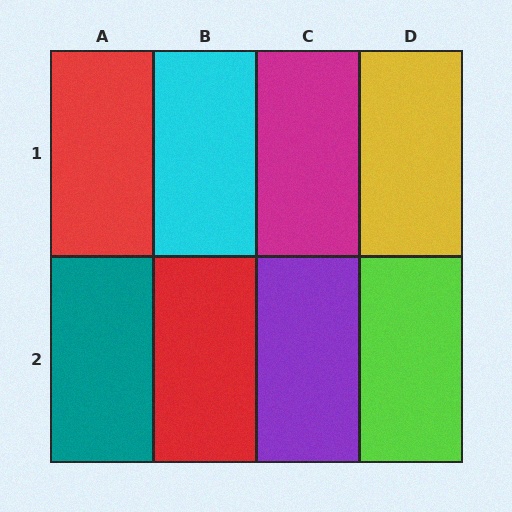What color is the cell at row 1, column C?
Magenta.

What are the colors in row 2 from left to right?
Teal, red, purple, lime.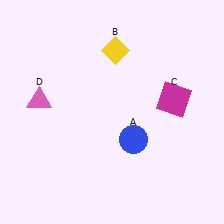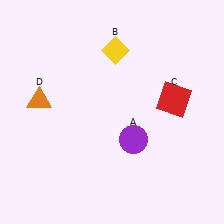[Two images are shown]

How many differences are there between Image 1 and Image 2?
There are 3 differences between the two images.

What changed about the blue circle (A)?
In Image 1, A is blue. In Image 2, it changed to purple.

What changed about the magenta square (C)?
In Image 1, C is magenta. In Image 2, it changed to red.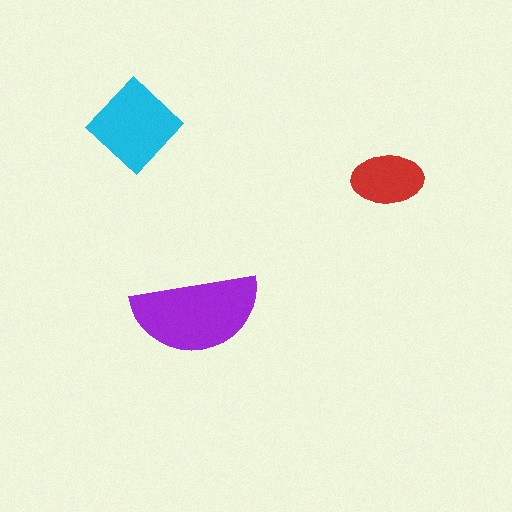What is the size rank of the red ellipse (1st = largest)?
3rd.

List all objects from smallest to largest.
The red ellipse, the cyan diamond, the purple semicircle.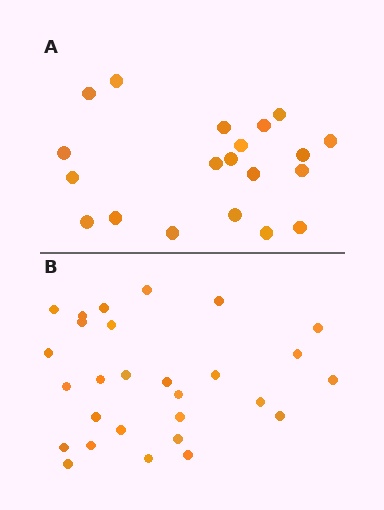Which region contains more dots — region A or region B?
Region B (the bottom region) has more dots.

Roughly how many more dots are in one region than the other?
Region B has roughly 8 or so more dots than region A.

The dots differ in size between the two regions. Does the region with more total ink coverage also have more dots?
No. Region A has more total ink coverage because its dots are larger, but region B actually contains more individual dots. Total area can be misleading — the number of items is what matters here.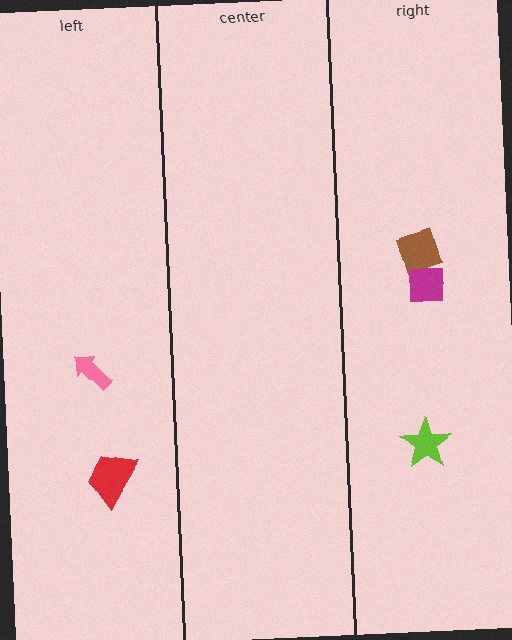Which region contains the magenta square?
The right region.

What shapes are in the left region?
The pink arrow, the red trapezoid.